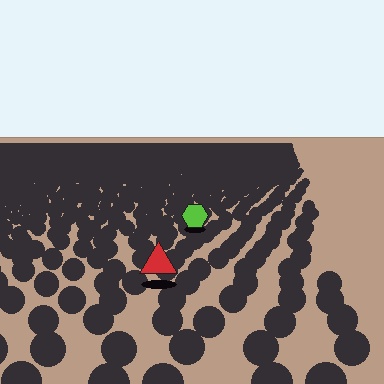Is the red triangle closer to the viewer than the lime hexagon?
Yes. The red triangle is closer — you can tell from the texture gradient: the ground texture is coarser near it.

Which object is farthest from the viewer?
The lime hexagon is farthest from the viewer. It appears smaller and the ground texture around it is denser.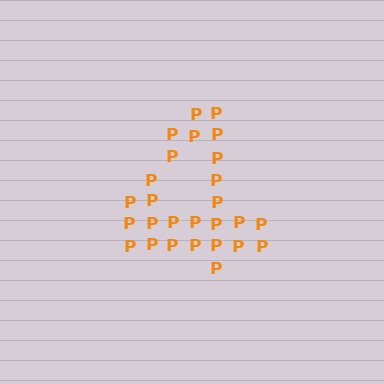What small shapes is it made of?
It is made of small letter P's.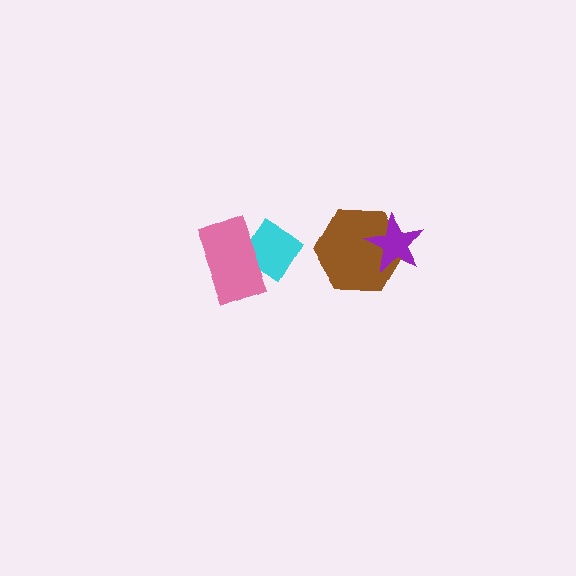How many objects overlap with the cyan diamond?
1 object overlaps with the cyan diamond.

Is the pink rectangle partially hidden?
No, no other shape covers it.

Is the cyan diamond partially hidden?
Yes, it is partially covered by another shape.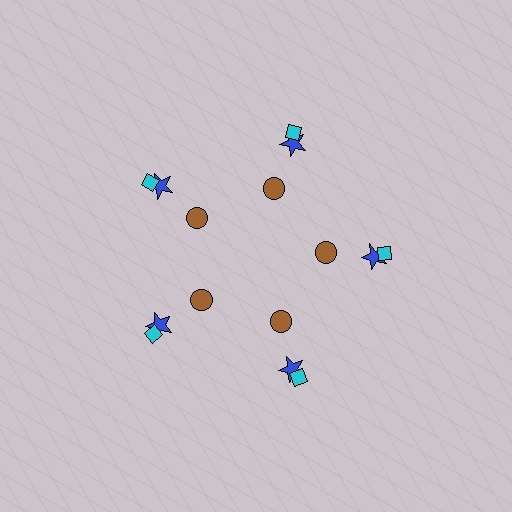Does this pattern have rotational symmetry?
Yes, this pattern has 5-fold rotational symmetry. It looks the same after rotating 72 degrees around the center.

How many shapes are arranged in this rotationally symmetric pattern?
There are 15 shapes, arranged in 5 groups of 3.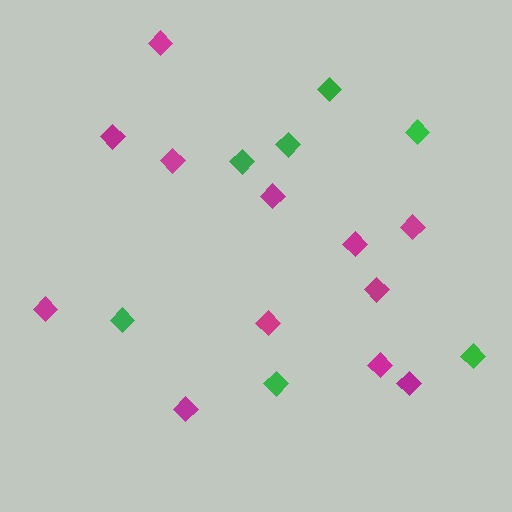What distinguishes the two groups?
There are 2 groups: one group of green diamonds (7) and one group of magenta diamonds (12).